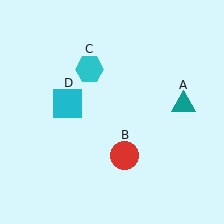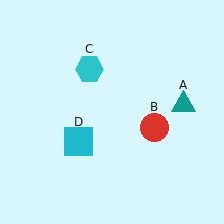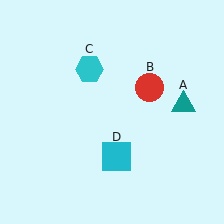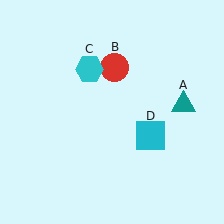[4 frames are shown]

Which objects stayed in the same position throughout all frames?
Teal triangle (object A) and cyan hexagon (object C) remained stationary.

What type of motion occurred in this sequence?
The red circle (object B), cyan square (object D) rotated counterclockwise around the center of the scene.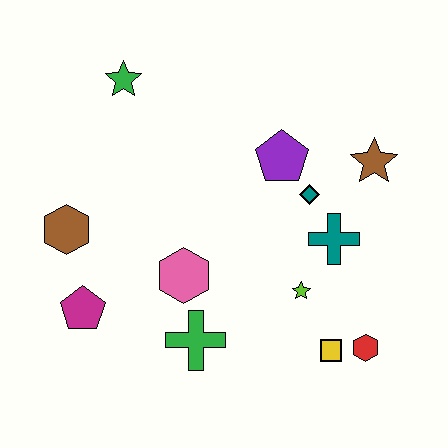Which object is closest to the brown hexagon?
The magenta pentagon is closest to the brown hexagon.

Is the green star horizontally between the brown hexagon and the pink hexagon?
Yes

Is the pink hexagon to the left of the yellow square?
Yes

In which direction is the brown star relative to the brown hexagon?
The brown star is to the right of the brown hexagon.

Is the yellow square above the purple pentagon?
No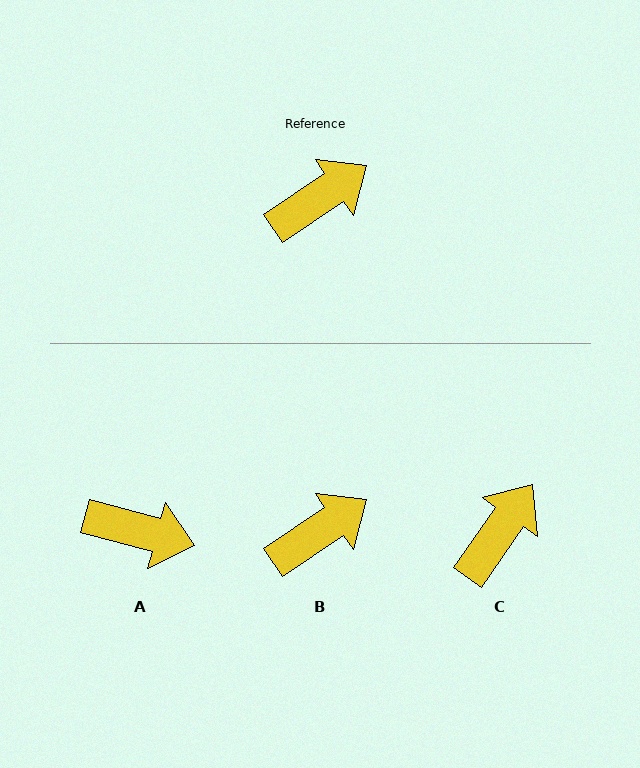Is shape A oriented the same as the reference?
No, it is off by about 49 degrees.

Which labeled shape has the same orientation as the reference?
B.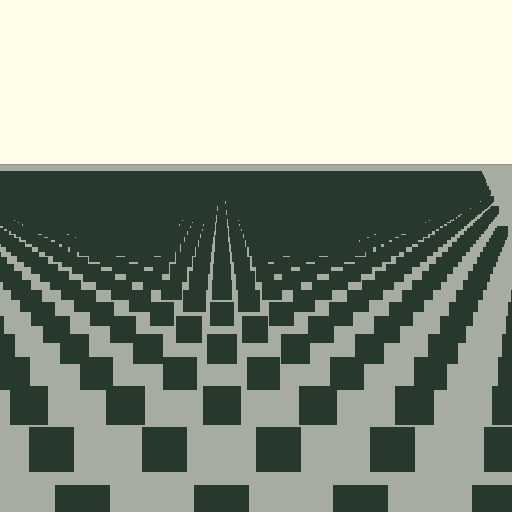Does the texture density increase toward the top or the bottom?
Density increases toward the top.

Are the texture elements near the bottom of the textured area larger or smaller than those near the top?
Larger. Near the bottom, elements are closer to the viewer and appear at a bigger on-screen size.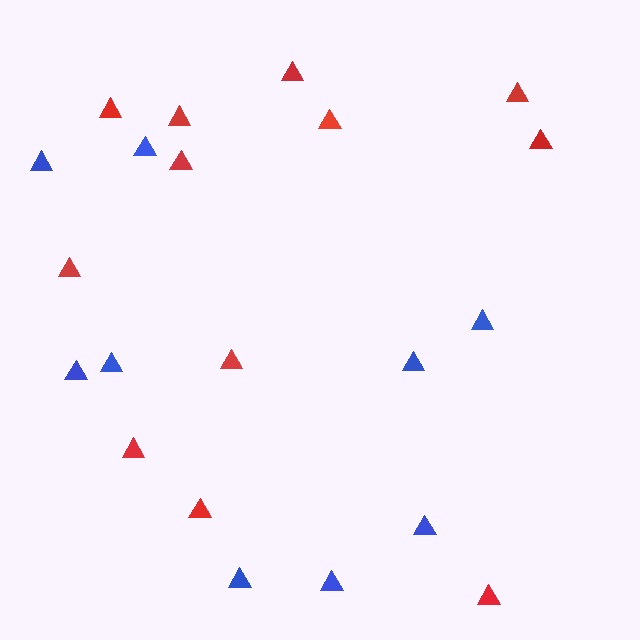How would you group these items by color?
There are 2 groups: one group of red triangles (12) and one group of blue triangles (9).